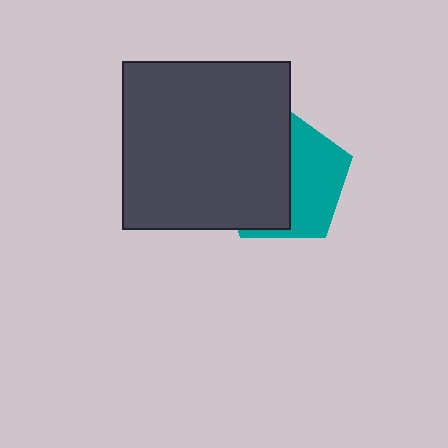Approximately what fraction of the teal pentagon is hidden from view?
Roughly 55% of the teal pentagon is hidden behind the dark gray square.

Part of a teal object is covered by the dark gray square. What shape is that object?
It is a pentagon.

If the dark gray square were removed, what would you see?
You would see the complete teal pentagon.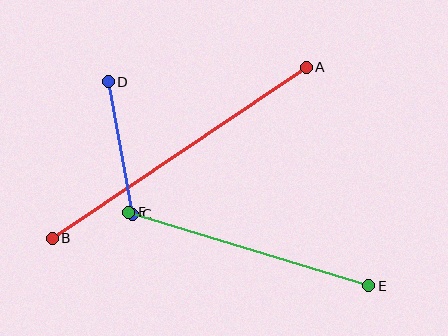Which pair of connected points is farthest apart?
Points A and B are farthest apart.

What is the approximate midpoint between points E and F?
The midpoint is at approximately (249, 249) pixels.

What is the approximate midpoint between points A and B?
The midpoint is at approximately (179, 153) pixels.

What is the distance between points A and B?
The distance is approximately 307 pixels.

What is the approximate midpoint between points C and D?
The midpoint is at approximately (120, 148) pixels.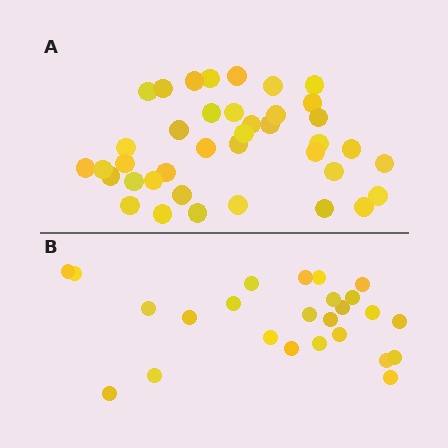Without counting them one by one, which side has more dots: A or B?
Region A (the top region) has more dots.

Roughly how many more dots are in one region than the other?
Region A has approximately 15 more dots than region B.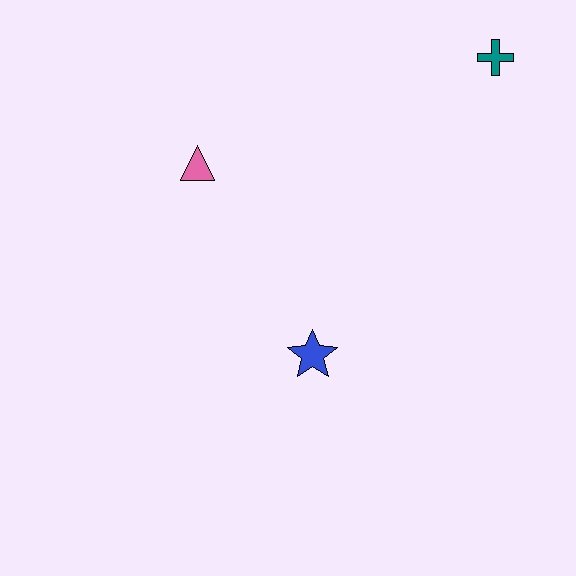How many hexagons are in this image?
There are no hexagons.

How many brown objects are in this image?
There are no brown objects.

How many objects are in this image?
There are 3 objects.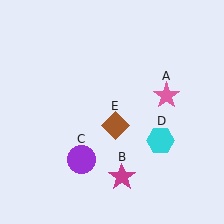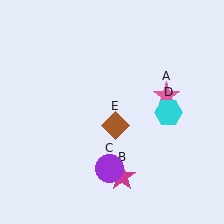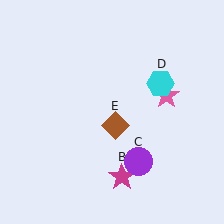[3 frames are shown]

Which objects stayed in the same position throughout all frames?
Pink star (object A) and magenta star (object B) and brown diamond (object E) remained stationary.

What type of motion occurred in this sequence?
The purple circle (object C), cyan hexagon (object D) rotated counterclockwise around the center of the scene.